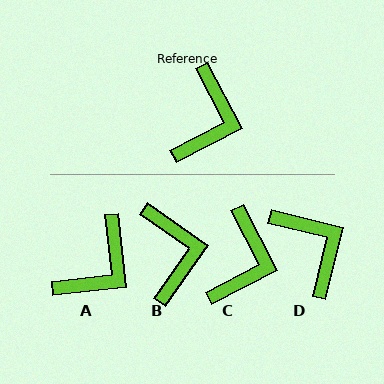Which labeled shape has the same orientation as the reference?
C.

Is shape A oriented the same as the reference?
No, it is off by about 21 degrees.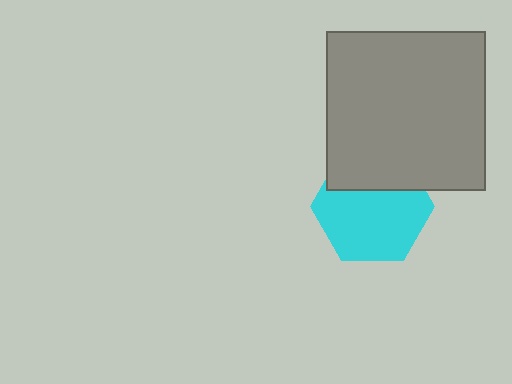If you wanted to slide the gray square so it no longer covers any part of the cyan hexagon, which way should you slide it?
Slide it up — that is the most direct way to separate the two shapes.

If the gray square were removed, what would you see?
You would see the complete cyan hexagon.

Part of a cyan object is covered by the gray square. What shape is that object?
It is a hexagon.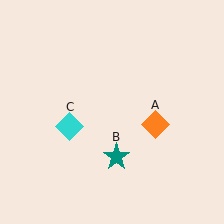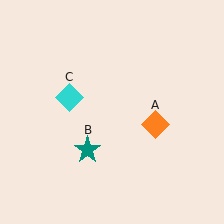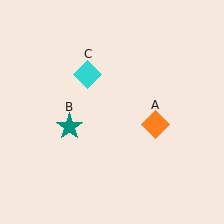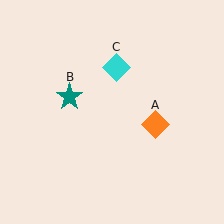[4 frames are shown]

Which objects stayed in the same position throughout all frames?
Orange diamond (object A) remained stationary.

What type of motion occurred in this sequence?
The teal star (object B), cyan diamond (object C) rotated clockwise around the center of the scene.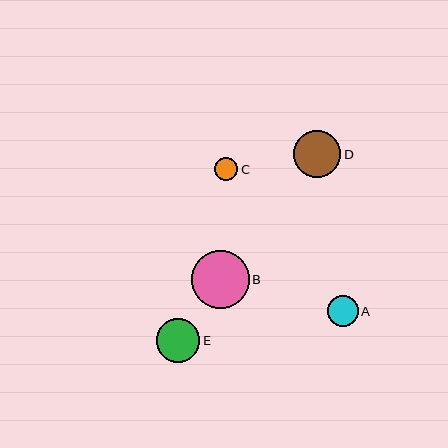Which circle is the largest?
Circle B is the largest with a size of approximately 58 pixels.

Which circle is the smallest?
Circle C is the smallest with a size of approximately 23 pixels.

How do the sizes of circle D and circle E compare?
Circle D and circle E are approximately the same size.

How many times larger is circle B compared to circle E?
Circle B is approximately 1.3 times the size of circle E.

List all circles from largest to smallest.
From largest to smallest: B, D, E, A, C.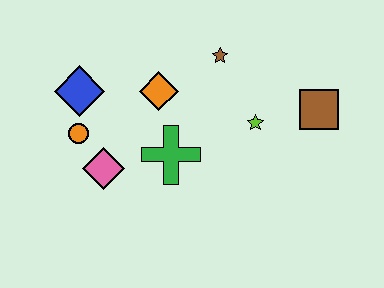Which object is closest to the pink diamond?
The orange circle is closest to the pink diamond.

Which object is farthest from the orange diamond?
The brown square is farthest from the orange diamond.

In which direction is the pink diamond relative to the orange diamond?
The pink diamond is below the orange diamond.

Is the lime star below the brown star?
Yes